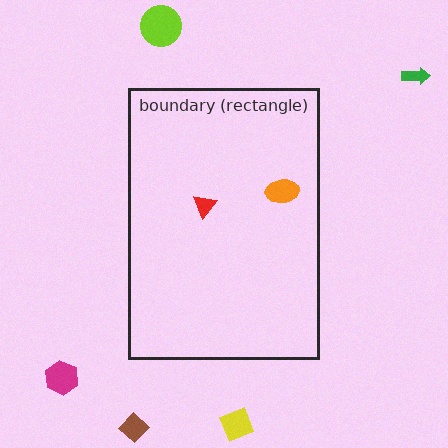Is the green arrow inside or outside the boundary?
Outside.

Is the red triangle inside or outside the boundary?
Inside.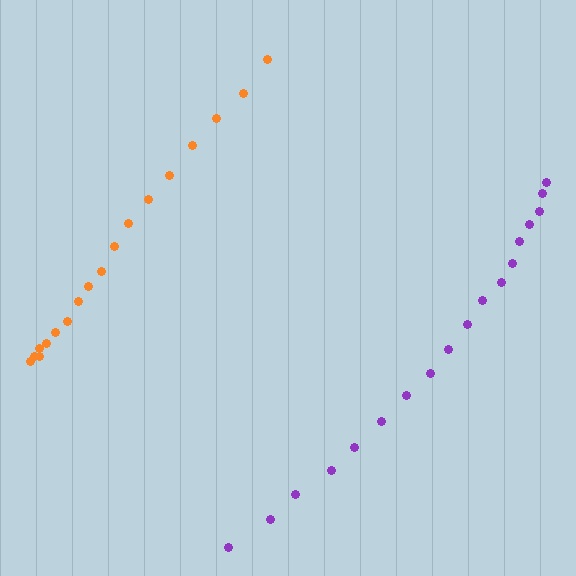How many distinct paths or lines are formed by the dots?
There are 2 distinct paths.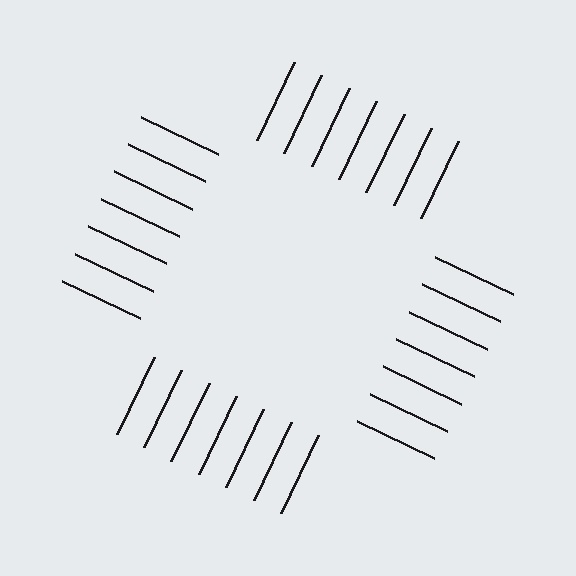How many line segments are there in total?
28 — 7 along each of the 4 edges.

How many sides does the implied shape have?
4 sides — the line-ends trace a square.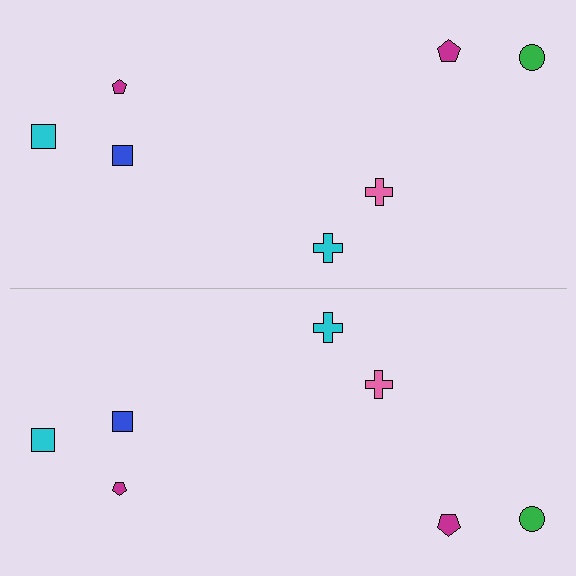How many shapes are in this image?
There are 14 shapes in this image.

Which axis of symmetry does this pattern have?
The pattern has a horizontal axis of symmetry running through the center of the image.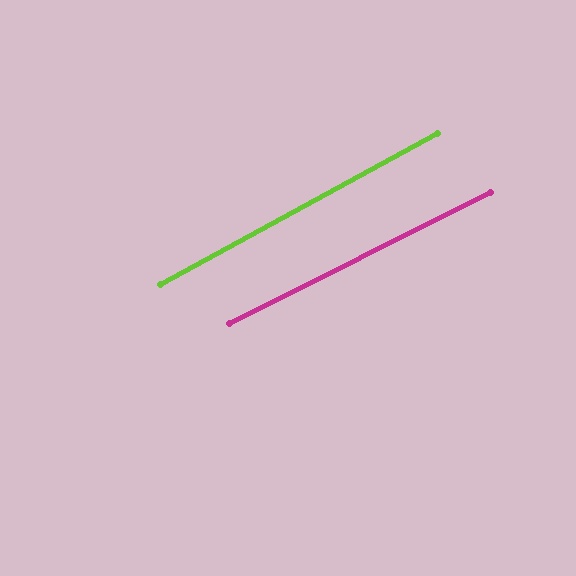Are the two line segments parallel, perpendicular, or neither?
Parallel — their directions differ by only 1.9°.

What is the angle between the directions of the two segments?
Approximately 2 degrees.